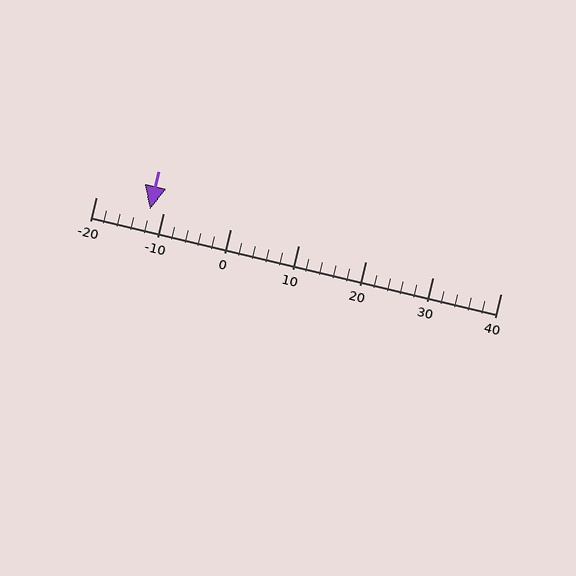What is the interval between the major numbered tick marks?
The major tick marks are spaced 10 units apart.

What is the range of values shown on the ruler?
The ruler shows values from -20 to 40.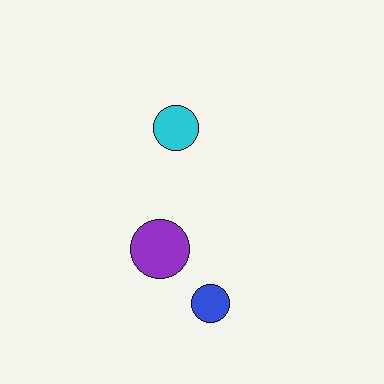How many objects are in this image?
There are 3 objects.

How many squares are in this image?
There are no squares.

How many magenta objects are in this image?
There are no magenta objects.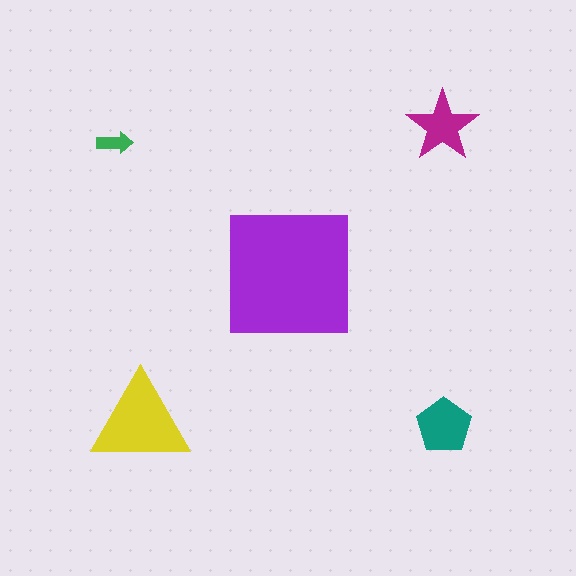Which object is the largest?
The purple square.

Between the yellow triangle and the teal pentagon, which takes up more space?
The yellow triangle.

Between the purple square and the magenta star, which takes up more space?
The purple square.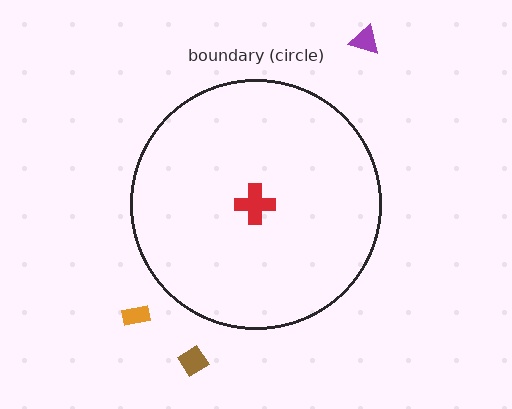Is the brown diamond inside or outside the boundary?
Outside.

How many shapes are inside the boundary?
1 inside, 3 outside.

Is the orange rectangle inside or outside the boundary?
Outside.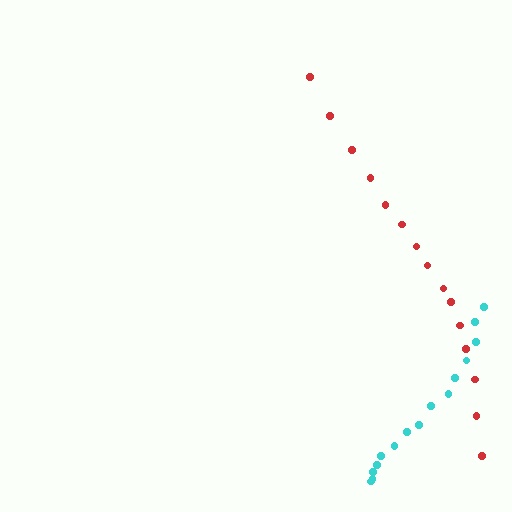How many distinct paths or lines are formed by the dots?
There are 2 distinct paths.